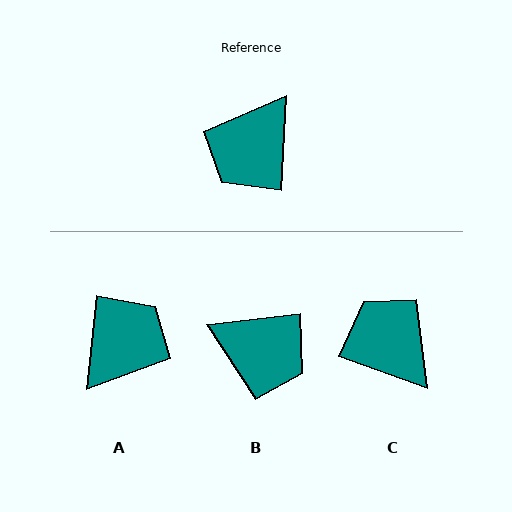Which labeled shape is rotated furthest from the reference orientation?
A, about 177 degrees away.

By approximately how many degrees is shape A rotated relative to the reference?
Approximately 177 degrees counter-clockwise.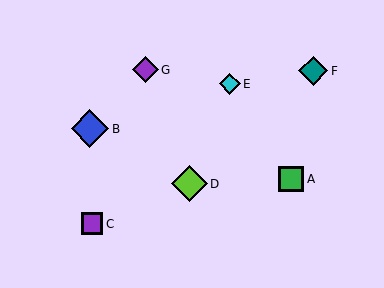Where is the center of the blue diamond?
The center of the blue diamond is at (90, 129).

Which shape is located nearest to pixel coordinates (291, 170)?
The green square (labeled A) at (291, 179) is nearest to that location.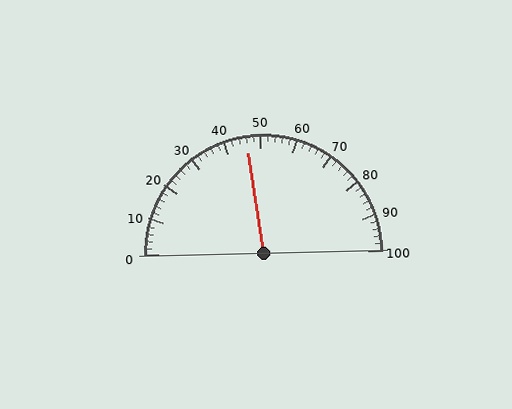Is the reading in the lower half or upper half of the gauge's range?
The reading is in the lower half of the range (0 to 100).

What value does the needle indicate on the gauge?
The needle indicates approximately 46.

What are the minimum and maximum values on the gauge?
The gauge ranges from 0 to 100.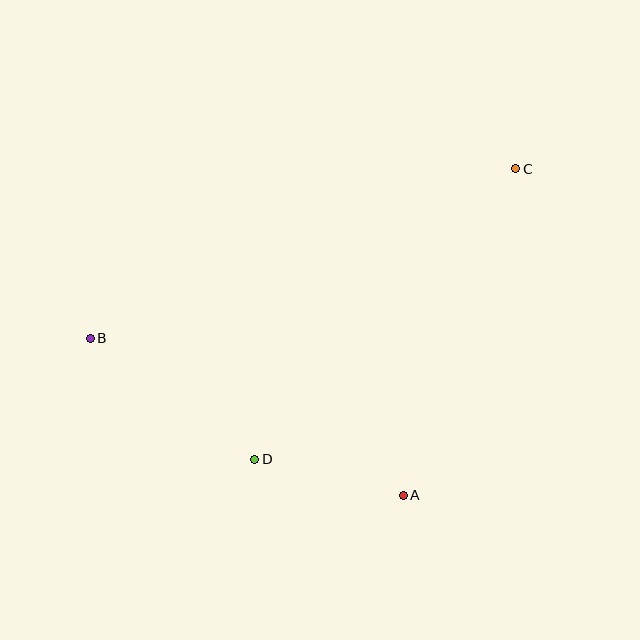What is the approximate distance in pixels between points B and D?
The distance between B and D is approximately 204 pixels.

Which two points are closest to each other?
Points A and D are closest to each other.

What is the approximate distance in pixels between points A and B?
The distance between A and B is approximately 350 pixels.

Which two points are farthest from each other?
Points B and C are farthest from each other.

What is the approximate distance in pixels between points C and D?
The distance between C and D is approximately 391 pixels.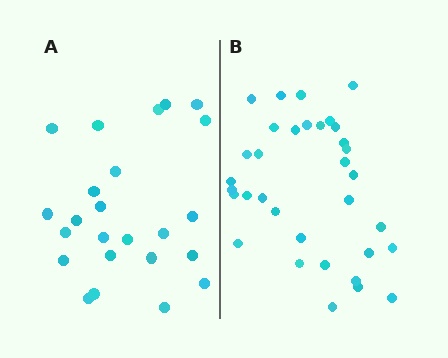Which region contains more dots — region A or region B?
Region B (the right region) has more dots.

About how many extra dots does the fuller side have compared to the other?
Region B has roughly 10 or so more dots than region A.